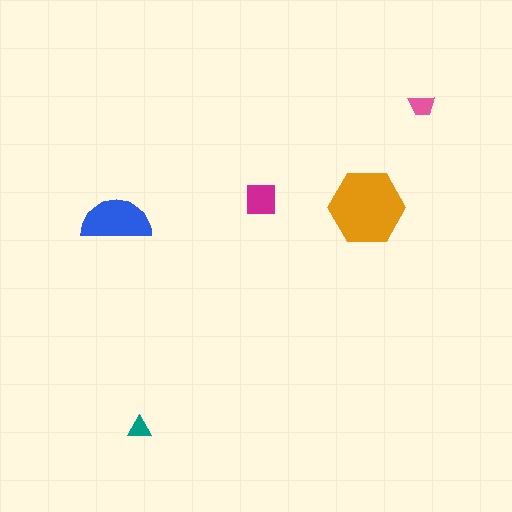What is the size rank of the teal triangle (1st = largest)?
5th.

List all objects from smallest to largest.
The teal triangle, the pink trapezoid, the magenta square, the blue semicircle, the orange hexagon.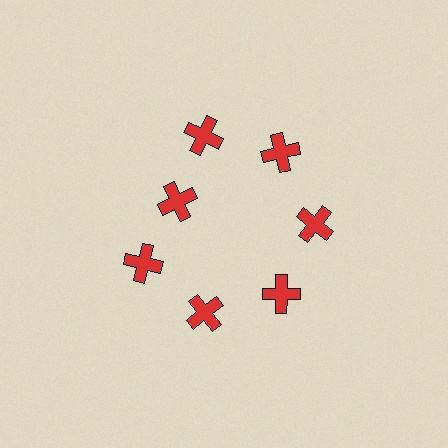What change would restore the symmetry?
The symmetry would be restored by moving it outward, back onto the ring so that all 7 crosses sit at equal angles and equal distance from the center.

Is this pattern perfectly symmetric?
No. The 7 red crosses are arranged in a ring, but one element near the 10 o'clock position is pulled inward toward the center, breaking the 7-fold rotational symmetry.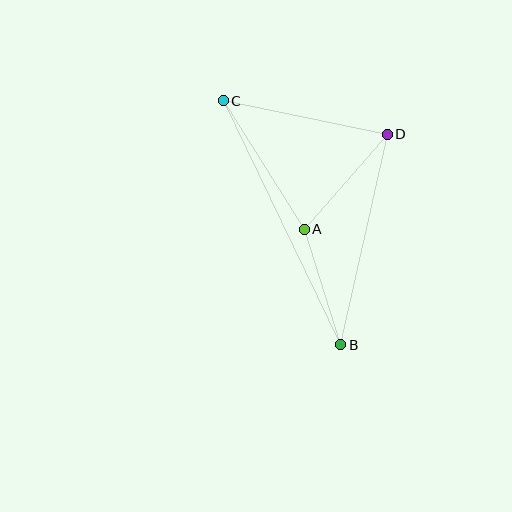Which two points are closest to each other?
Points A and B are closest to each other.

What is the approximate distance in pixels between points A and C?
The distance between A and C is approximately 152 pixels.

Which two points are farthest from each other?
Points B and C are farthest from each other.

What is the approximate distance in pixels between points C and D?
The distance between C and D is approximately 168 pixels.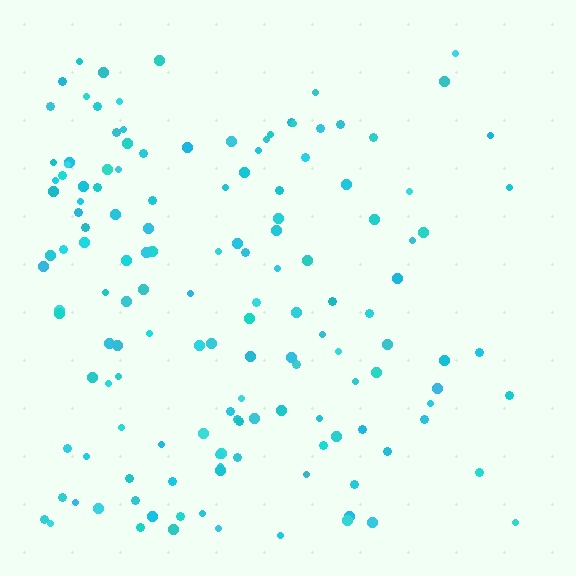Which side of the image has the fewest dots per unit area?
The right.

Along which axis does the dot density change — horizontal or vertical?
Horizontal.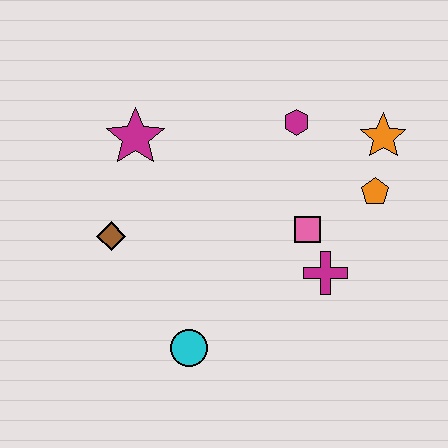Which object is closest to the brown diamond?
The magenta star is closest to the brown diamond.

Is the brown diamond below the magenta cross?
No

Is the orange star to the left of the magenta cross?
No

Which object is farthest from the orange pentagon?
The brown diamond is farthest from the orange pentagon.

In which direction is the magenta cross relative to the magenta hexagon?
The magenta cross is below the magenta hexagon.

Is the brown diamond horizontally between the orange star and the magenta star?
No